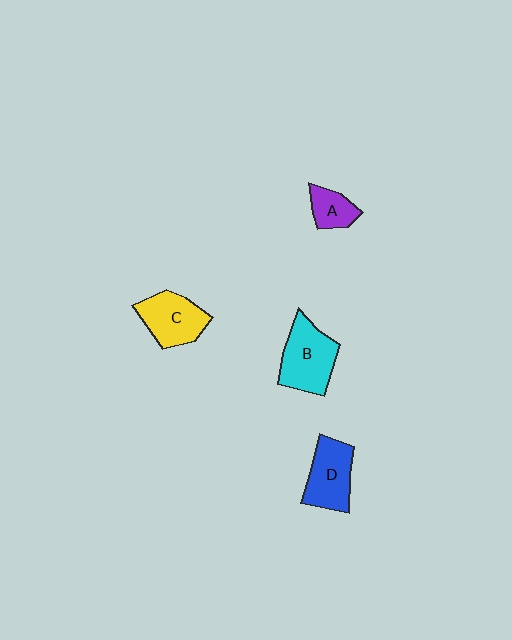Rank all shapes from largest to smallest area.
From largest to smallest: B (cyan), C (yellow), D (blue), A (purple).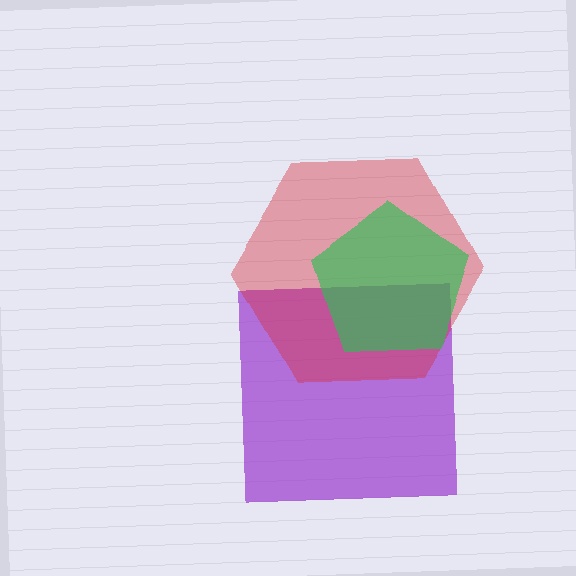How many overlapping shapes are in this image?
There are 3 overlapping shapes in the image.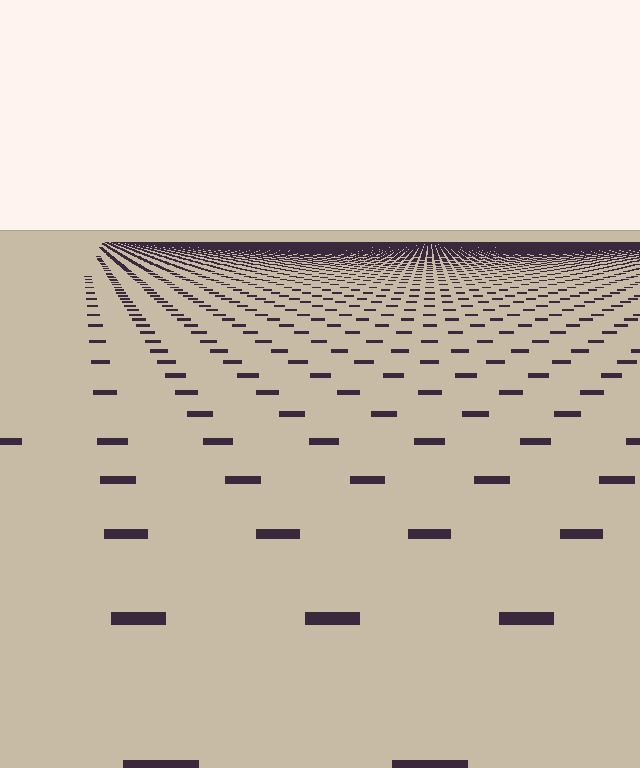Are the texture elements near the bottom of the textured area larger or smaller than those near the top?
Larger. Near the bottom, elements are closer to the viewer and appear at a bigger on-screen size.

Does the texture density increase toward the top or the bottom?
Density increases toward the top.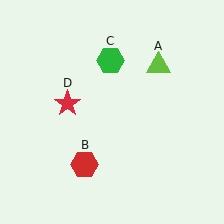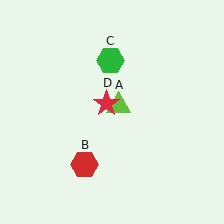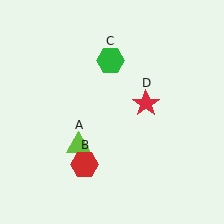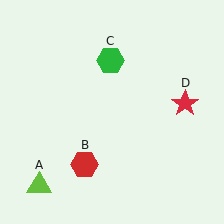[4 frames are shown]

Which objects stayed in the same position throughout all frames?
Red hexagon (object B) and green hexagon (object C) remained stationary.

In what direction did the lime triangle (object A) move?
The lime triangle (object A) moved down and to the left.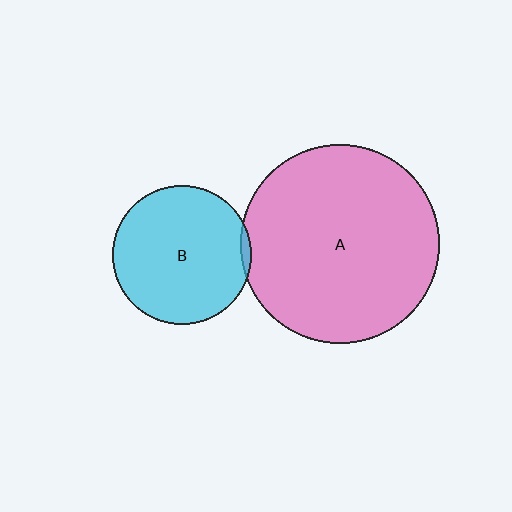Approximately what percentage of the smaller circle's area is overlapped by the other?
Approximately 5%.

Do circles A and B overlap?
Yes.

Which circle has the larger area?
Circle A (pink).